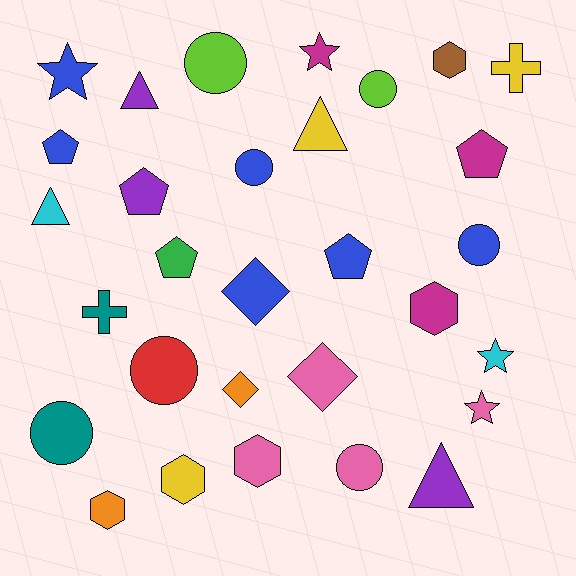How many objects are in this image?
There are 30 objects.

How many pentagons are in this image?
There are 5 pentagons.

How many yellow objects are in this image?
There are 3 yellow objects.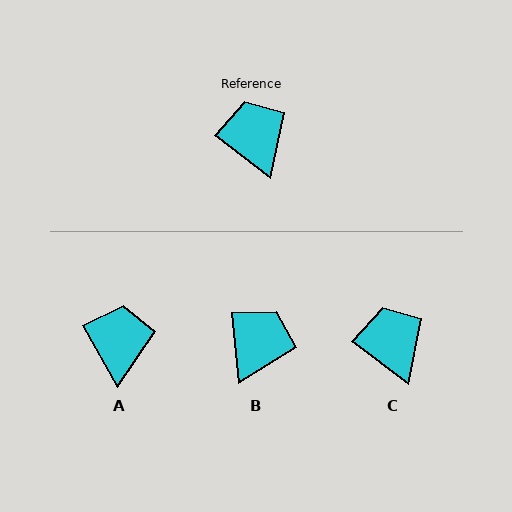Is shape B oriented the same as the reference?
No, it is off by about 46 degrees.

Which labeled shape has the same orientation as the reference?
C.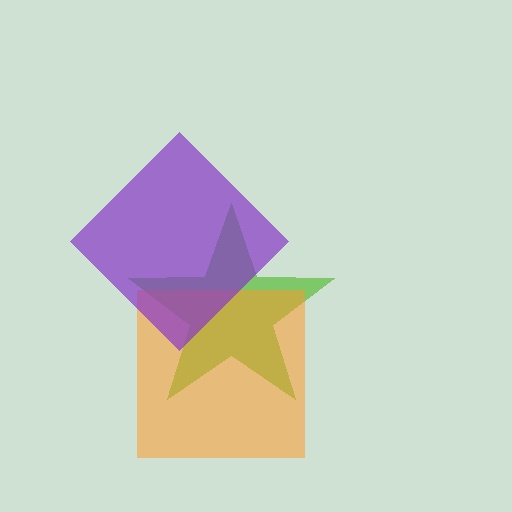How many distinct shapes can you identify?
There are 3 distinct shapes: a lime star, an orange square, a purple diamond.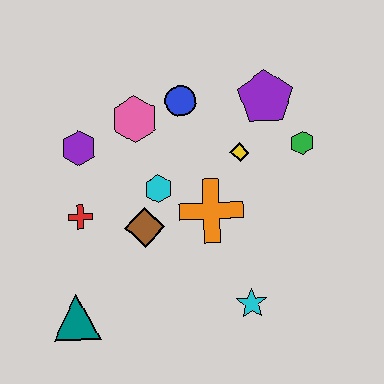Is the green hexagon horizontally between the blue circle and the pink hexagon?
No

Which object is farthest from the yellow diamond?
The teal triangle is farthest from the yellow diamond.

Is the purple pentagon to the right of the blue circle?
Yes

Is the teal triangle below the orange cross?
Yes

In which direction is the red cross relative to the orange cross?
The red cross is to the left of the orange cross.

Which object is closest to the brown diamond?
The cyan hexagon is closest to the brown diamond.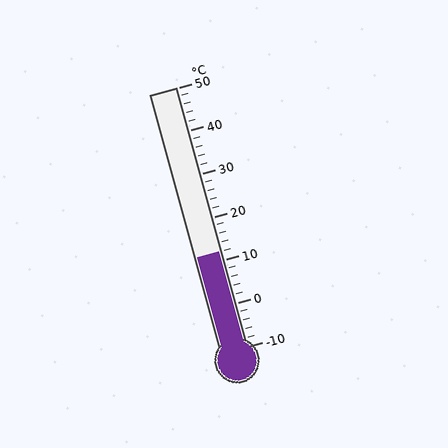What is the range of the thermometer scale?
The thermometer scale ranges from -10°C to 50°C.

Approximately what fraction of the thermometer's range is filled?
The thermometer is filled to approximately 35% of its range.